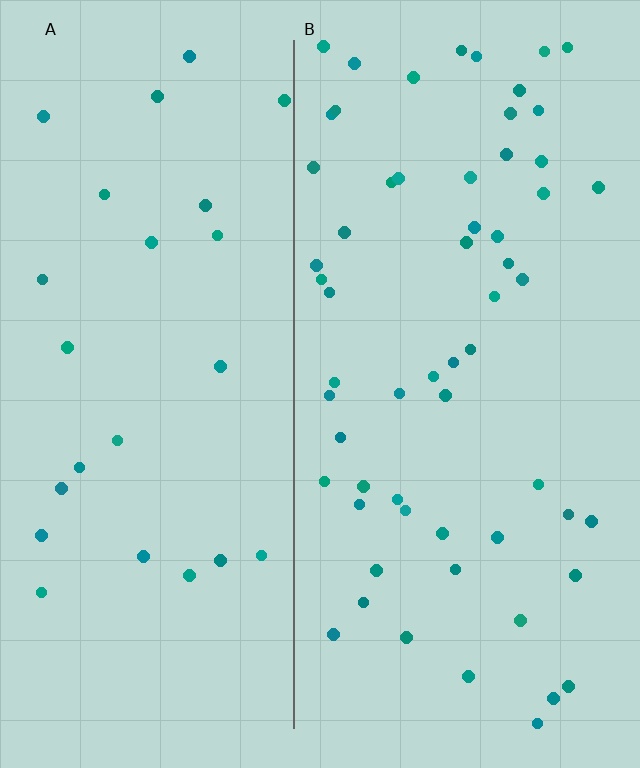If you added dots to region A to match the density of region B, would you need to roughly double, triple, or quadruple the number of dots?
Approximately double.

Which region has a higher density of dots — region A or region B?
B (the right).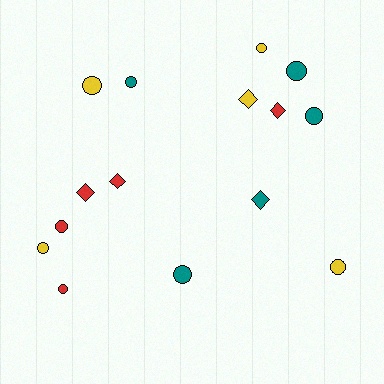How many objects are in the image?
There are 15 objects.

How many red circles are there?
There are 2 red circles.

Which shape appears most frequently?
Circle, with 10 objects.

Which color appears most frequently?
Yellow, with 5 objects.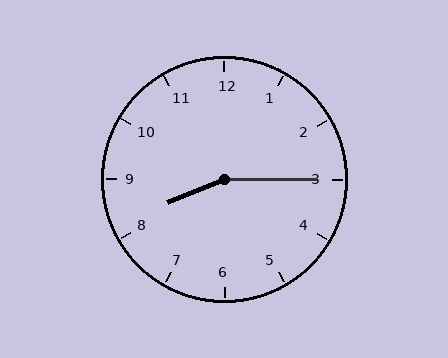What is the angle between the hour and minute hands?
Approximately 158 degrees.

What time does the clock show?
8:15.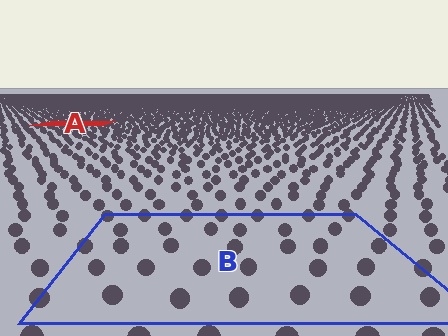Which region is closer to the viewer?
Region B is closer. The texture elements there are larger and more spread out.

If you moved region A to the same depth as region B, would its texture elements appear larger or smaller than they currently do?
They would appear larger. At a closer depth, the same texture elements are projected at a bigger on-screen size.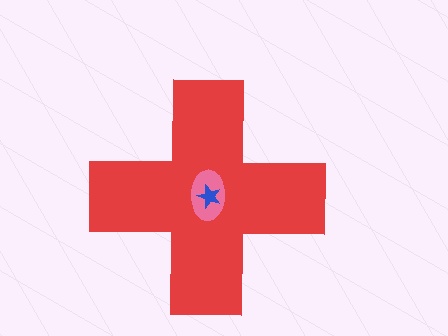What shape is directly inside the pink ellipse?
The blue star.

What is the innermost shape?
The blue star.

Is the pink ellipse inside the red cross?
Yes.